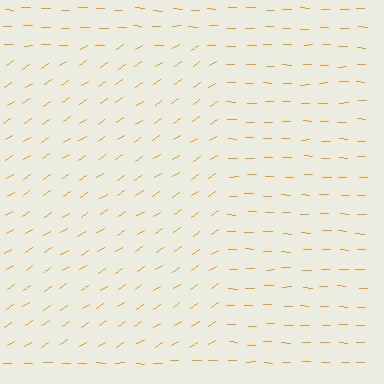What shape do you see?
I see a rectangle.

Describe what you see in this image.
The image is filled with small orange line segments. A rectangle region in the image has lines oriented differently from the surrounding lines, creating a visible texture boundary.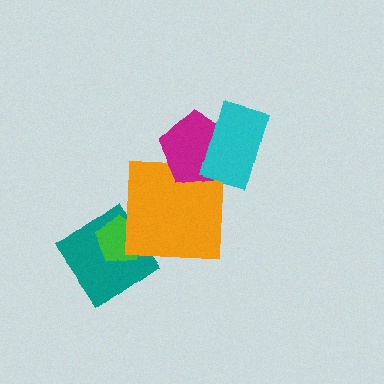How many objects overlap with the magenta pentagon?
2 objects overlap with the magenta pentagon.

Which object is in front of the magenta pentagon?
The cyan rectangle is in front of the magenta pentagon.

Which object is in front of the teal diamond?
The green pentagon is in front of the teal diamond.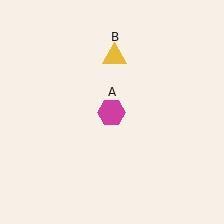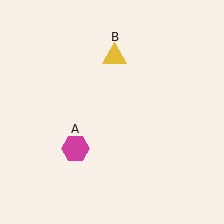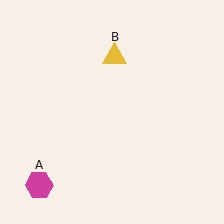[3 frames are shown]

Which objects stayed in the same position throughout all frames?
Yellow triangle (object B) remained stationary.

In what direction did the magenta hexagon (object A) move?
The magenta hexagon (object A) moved down and to the left.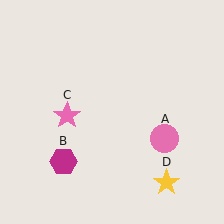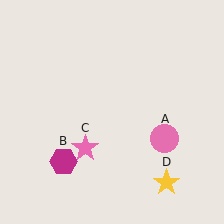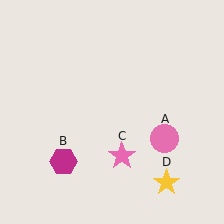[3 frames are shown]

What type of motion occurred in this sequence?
The pink star (object C) rotated counterclockwise around the center of the scene.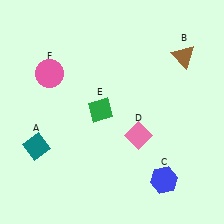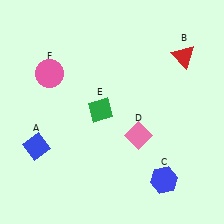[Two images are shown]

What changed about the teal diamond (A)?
In Image 1, A is teal. In Image 2, it changed to blue.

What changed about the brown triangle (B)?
In Image 1, B is brown. In Image 2, it changed to red.